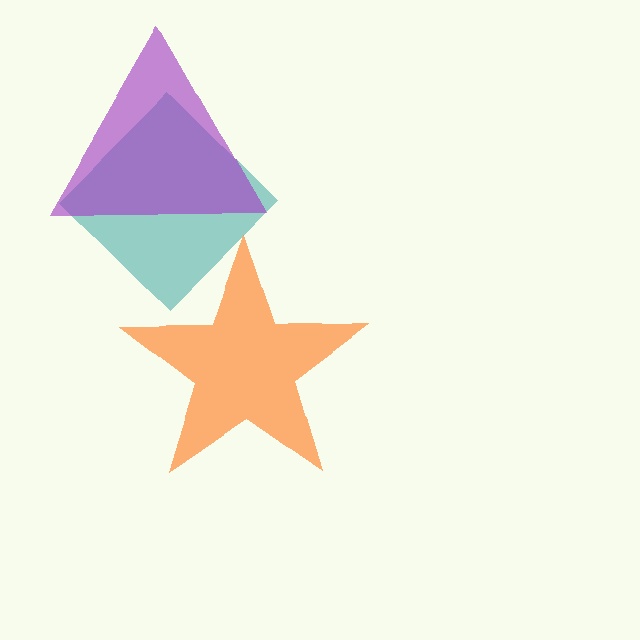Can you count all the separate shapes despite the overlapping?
Yes, there are 3 separate shapes.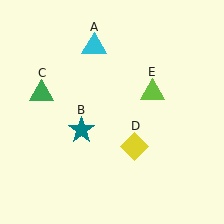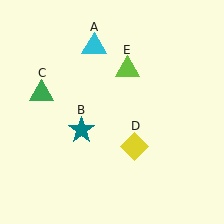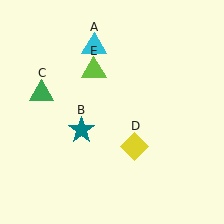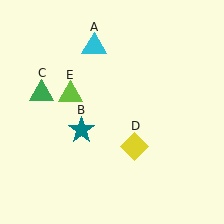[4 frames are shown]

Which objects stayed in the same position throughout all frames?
Cyan triangle (object A) and teal star (object B) and green triangle (object C) and yellow diamond (object D) remained stationary.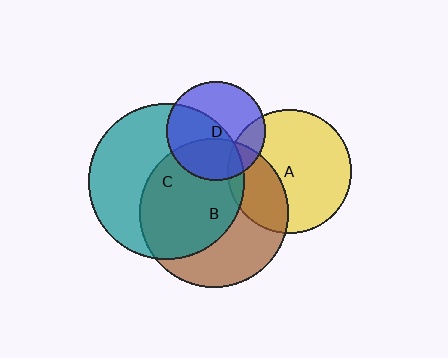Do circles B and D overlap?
Yes.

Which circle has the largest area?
Circle C (teal).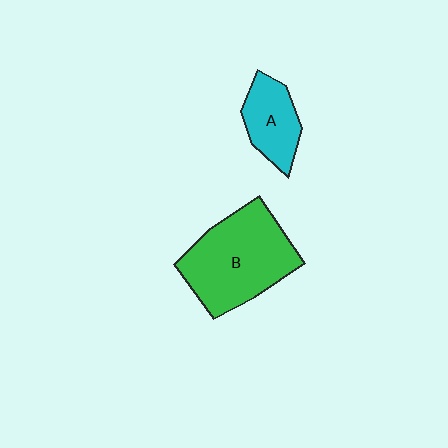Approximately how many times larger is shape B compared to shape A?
Approximately 2.1 times.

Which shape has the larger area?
Shape B (green).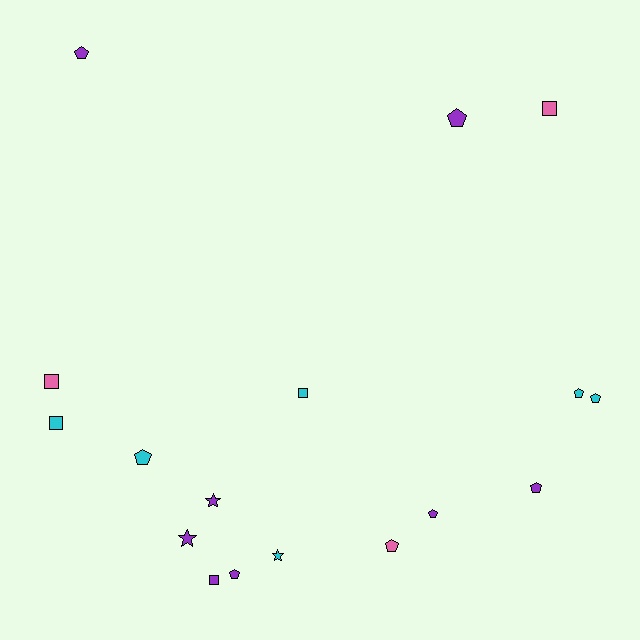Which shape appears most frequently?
Pentagon, with 9 objects.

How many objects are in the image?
There are 17 objects.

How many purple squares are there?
There is 1 purple square.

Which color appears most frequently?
Purple, with 8 objects.